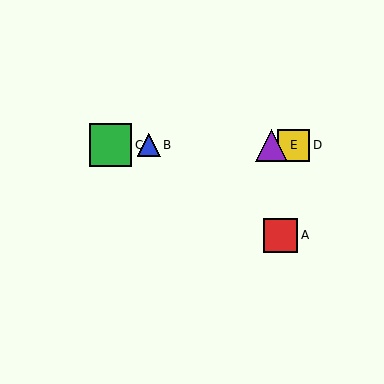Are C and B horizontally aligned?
Yes, both are at y≈145.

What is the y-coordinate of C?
Object C is at y≈145.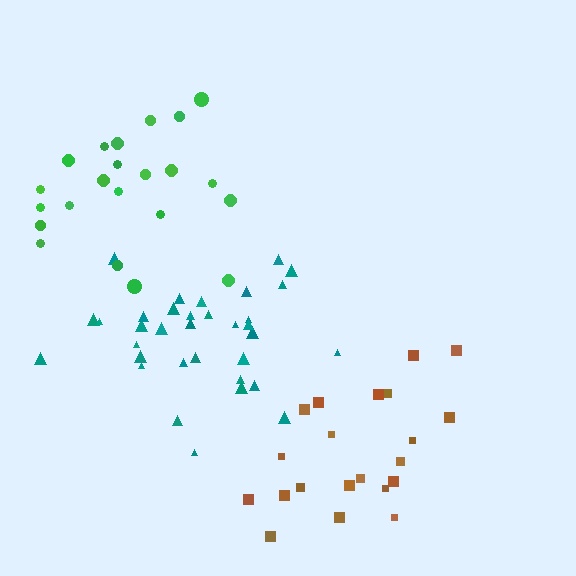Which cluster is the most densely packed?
Teal.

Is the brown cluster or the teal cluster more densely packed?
Teal.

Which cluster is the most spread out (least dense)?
Brown.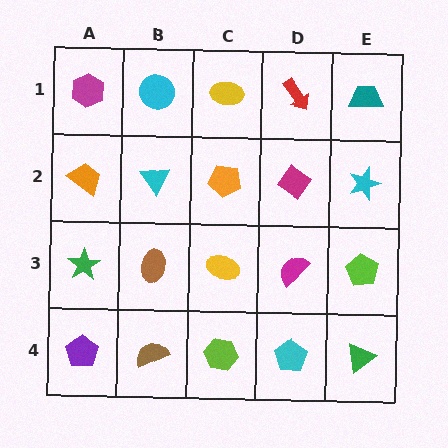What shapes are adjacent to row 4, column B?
A brown ellipse (row 3, column B), a purple pentagon (row 4, column A), a lime hexagon (row 4, column C).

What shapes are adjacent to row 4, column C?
A yellow ellipse (row 3, column C), a brown semicircle (row 4, column B), a cyan pentagon (row 4, column D).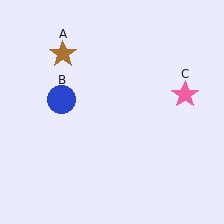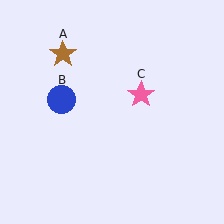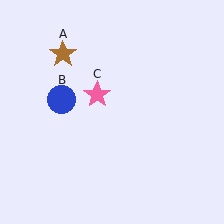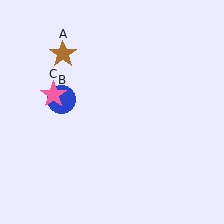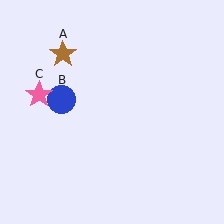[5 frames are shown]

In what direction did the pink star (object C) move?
The pink star (object C) moved left.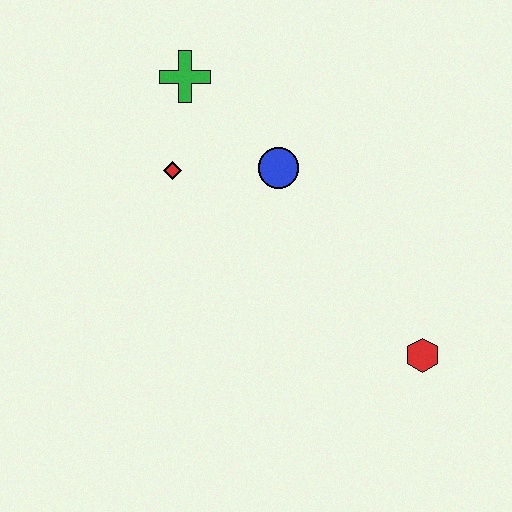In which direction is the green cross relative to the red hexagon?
The green cross is above the red hexagon.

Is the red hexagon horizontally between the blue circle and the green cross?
No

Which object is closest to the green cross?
The red diamond is closest to the green cross.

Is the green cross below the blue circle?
No